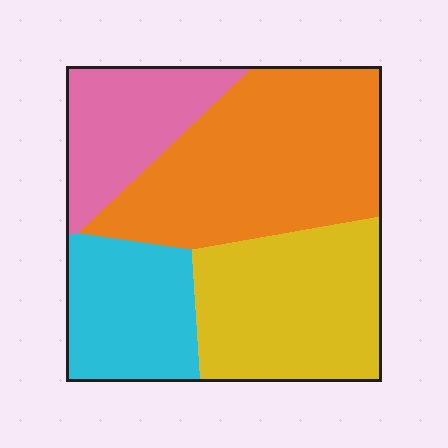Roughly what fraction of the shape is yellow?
Yellow takes up about one quarter (1/4) of the shape.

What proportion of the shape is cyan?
Cyan takes up less than a quarter of the shape.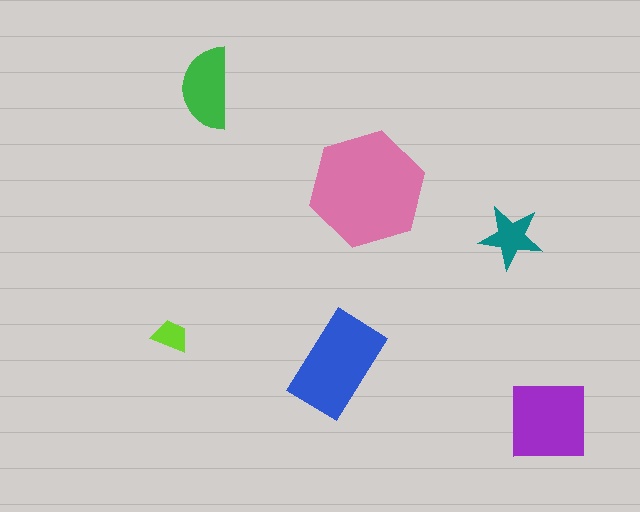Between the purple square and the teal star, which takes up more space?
The purple square.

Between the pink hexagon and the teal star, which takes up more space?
The pink hexagon.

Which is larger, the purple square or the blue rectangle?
The blue rectangle.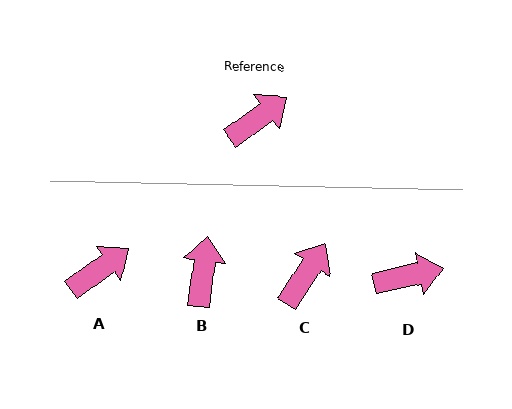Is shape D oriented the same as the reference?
No, it is off by about 24 degrees.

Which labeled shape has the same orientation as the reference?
A.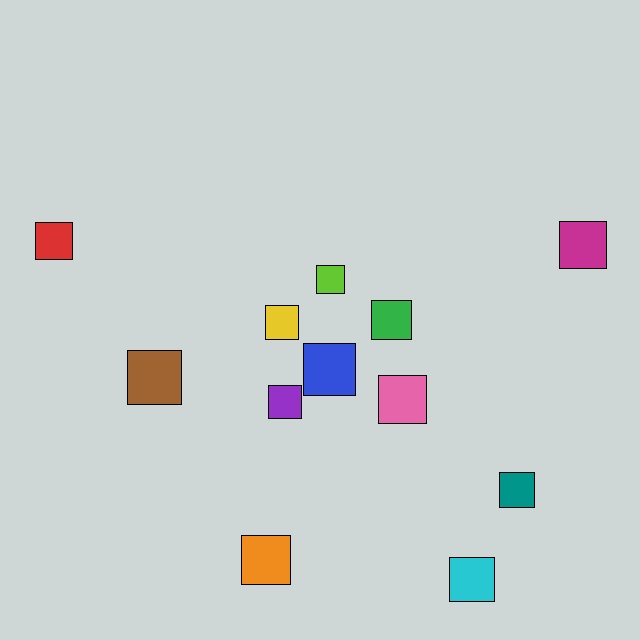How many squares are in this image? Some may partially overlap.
There are 12 squares.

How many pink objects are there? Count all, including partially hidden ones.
There is 1 pink object.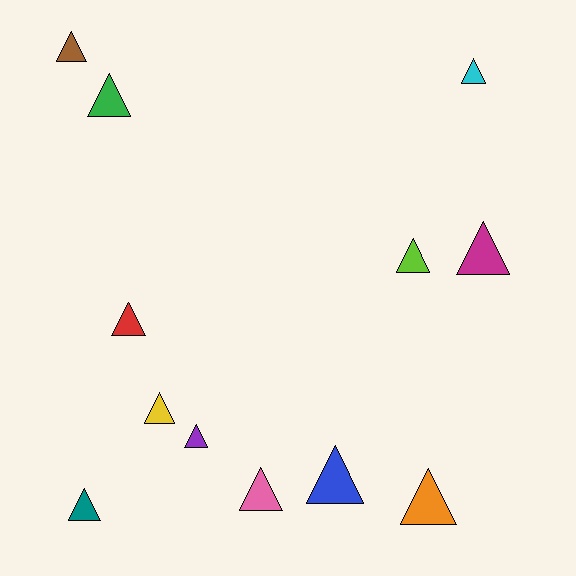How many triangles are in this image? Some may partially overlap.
There are 12 triangles.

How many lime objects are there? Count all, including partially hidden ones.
There is 1 lime object.